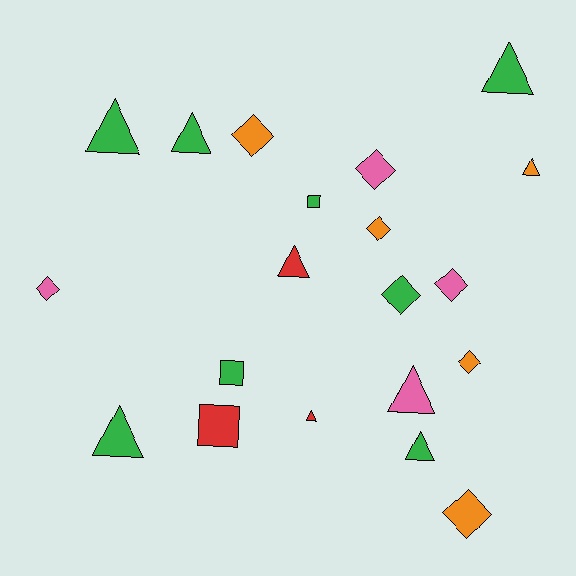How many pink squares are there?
There are no pink squares.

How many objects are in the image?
There are 20 objects.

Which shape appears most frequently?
Triangle, with 9 objects.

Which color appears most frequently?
Green, with 8 objects.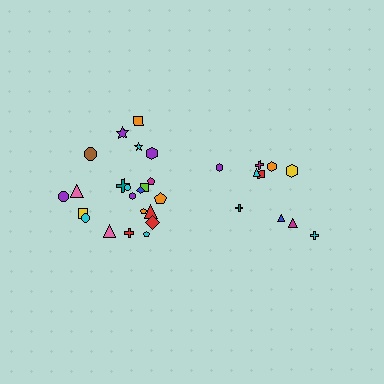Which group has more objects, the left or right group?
The left group.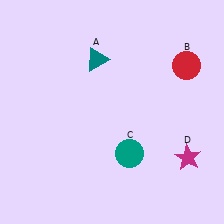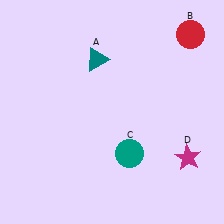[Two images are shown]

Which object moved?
The red circle (B) moved up.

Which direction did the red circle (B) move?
The red circle (B) moved up.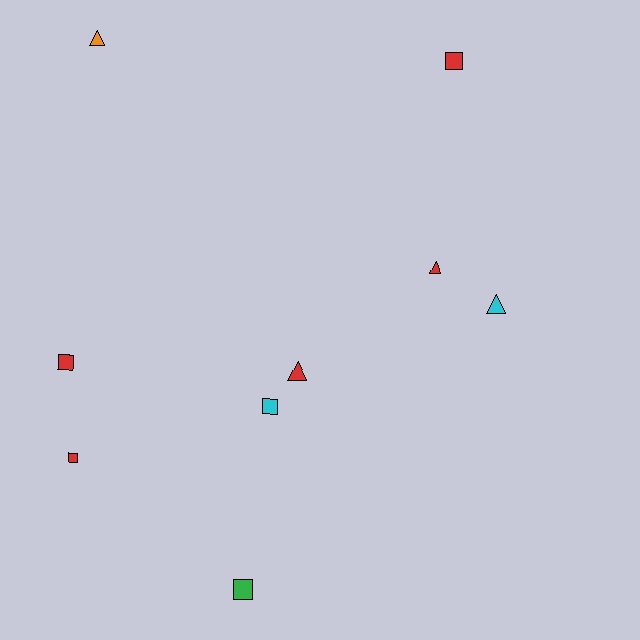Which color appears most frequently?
Red, with 5 objects.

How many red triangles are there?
There are 2 red triangles.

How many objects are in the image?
There are 9 objects.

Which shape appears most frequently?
Square, with 5 objects.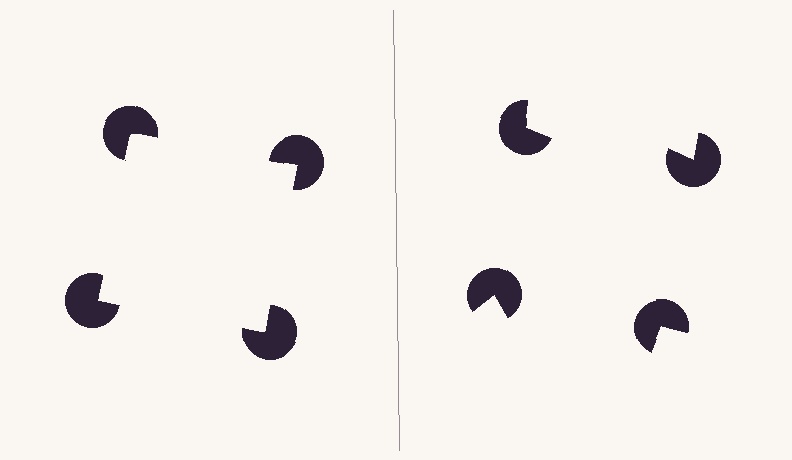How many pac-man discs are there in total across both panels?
8 — 4 on each side.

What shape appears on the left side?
An illusory square.